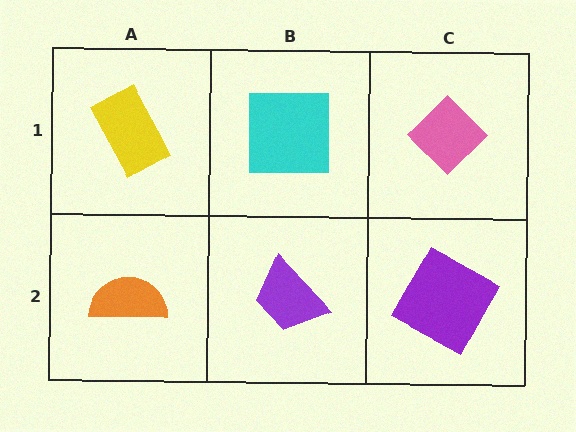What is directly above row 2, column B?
A cyan square.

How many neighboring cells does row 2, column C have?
2.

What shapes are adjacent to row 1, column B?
A purple trapezoid (row 2, column B), a yellow rectangle (row 1, column A), a pink diamond (row 1, column C).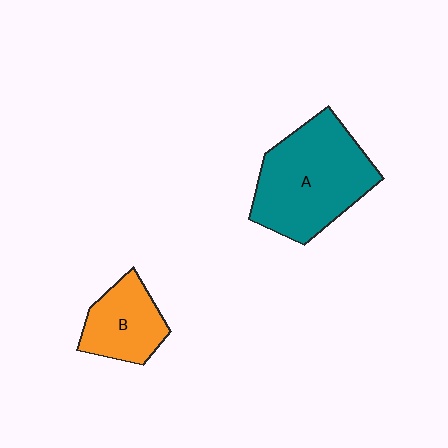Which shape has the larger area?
Shape A (teal).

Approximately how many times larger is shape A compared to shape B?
Approximately 2.0 times.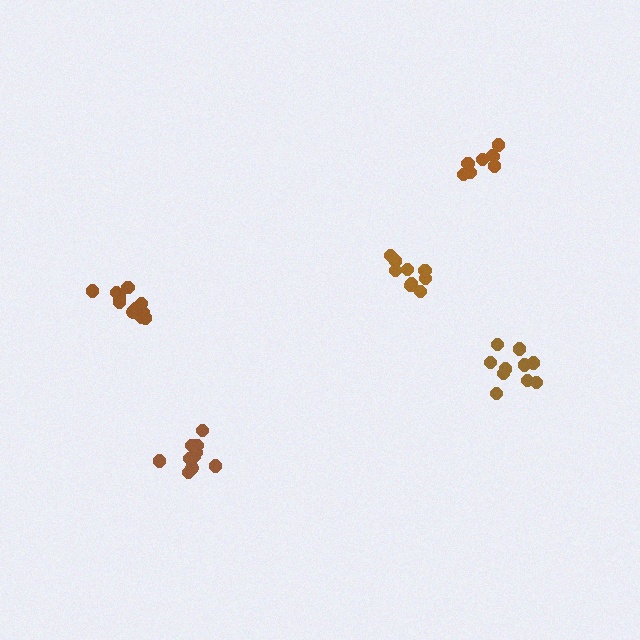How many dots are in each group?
Group 1: 9 dots, Group 2: 11 dots, Group 3: 10 dots, Group 4: 10 dots, Group 5: 9 dots (49 total).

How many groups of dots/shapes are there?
There are 5 groups.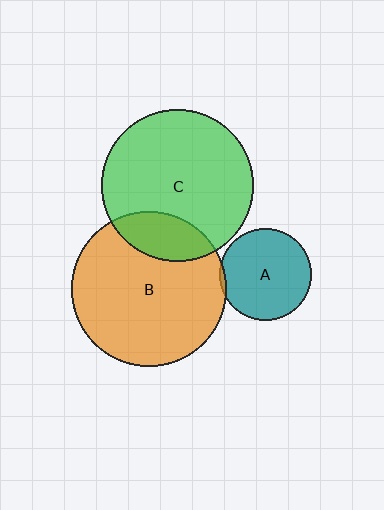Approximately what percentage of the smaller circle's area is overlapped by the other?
Approximately 20%.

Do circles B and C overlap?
Yes.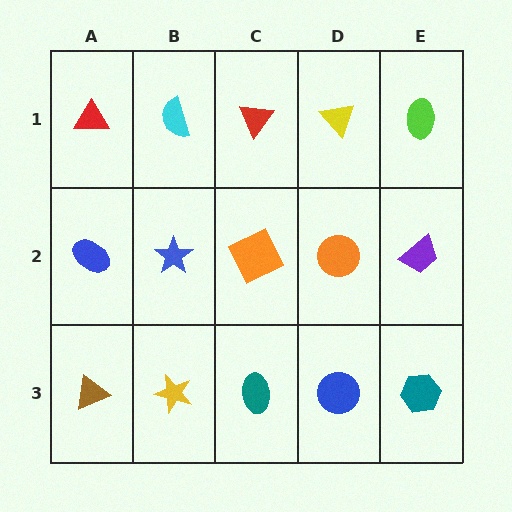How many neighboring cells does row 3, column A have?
2.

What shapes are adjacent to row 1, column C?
An orange square (row 2, column C), a cyan semicircle (row 1, column B), a yellow triangle (row 1, column D).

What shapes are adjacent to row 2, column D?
A yellow triangle (row 1, column D), a blue circle (row 3, column D), an orange square (row 2, column C), a purple trapezoid (row 2, column E).